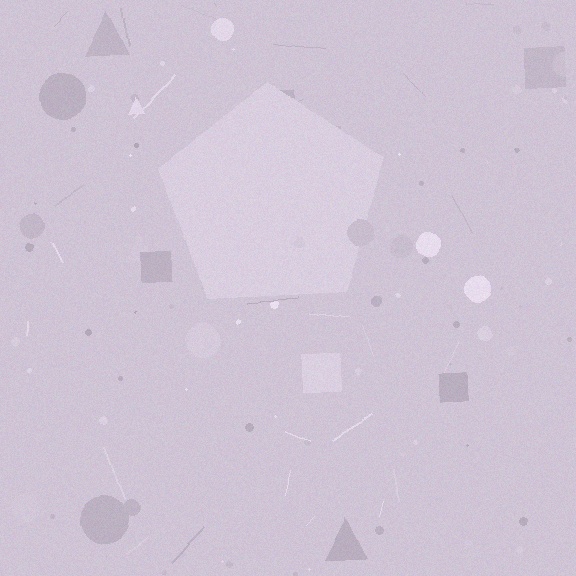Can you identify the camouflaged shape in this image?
The camouflaged shape is a pentagon.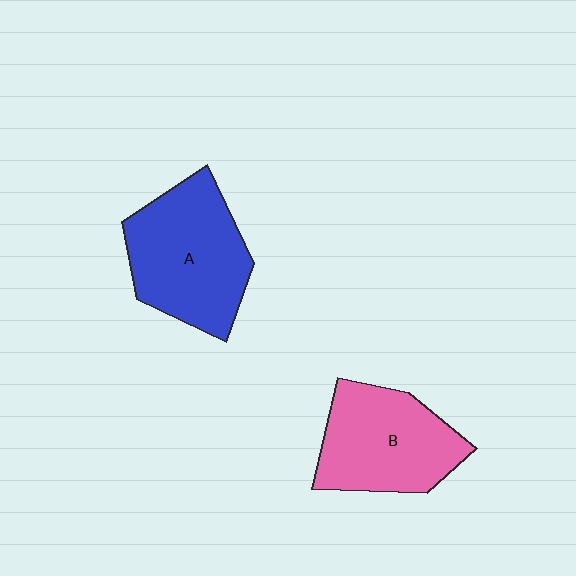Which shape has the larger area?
Shape A (blue).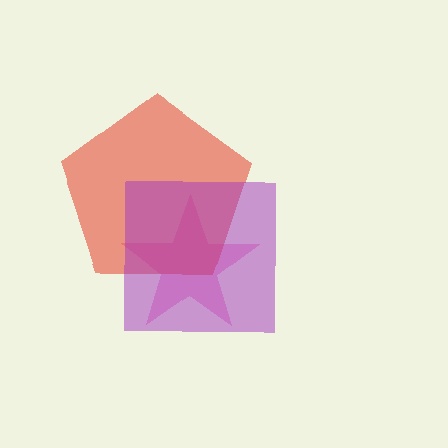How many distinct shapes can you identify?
There are 3 distinct shapes: a pink star, a red pentagon, a purple square.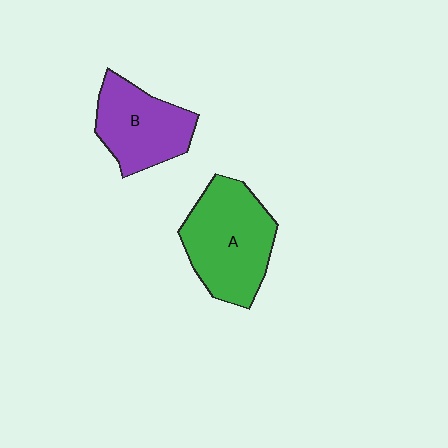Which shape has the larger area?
Shape A (green).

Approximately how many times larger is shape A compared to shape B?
Approximately 1.3 times.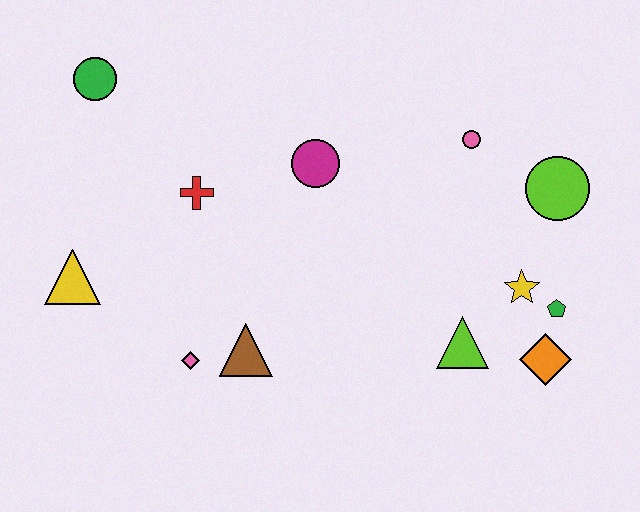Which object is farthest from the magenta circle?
The orange diamond is farthest from the magenta circle.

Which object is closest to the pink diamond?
The brown triangle is closest to the pink diamond.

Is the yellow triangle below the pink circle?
Yes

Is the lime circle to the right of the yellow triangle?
Yes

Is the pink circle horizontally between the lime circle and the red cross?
Yes